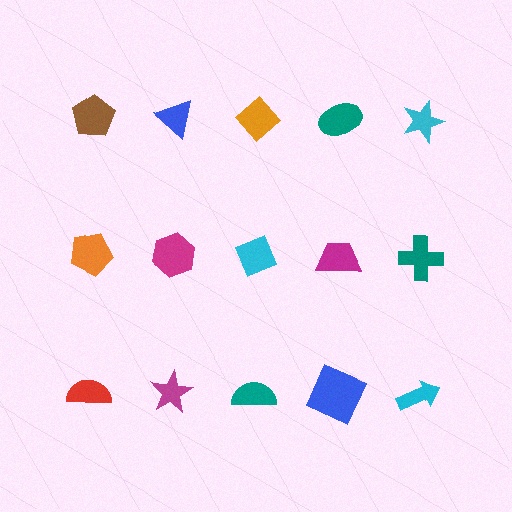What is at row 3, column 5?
A cyan arrow.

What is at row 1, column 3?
An orange diamond.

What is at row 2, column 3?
A cyan diamond.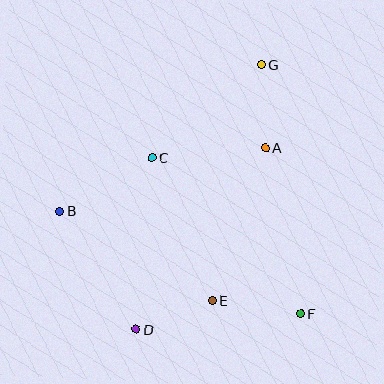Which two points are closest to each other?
Points D and E are closest to each other.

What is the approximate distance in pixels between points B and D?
The distance between B and D is approximately 141 pixels.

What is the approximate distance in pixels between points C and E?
The distance between C and E is approximately 155 pixels.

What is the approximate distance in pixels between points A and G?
The distance between A and G is approximately 83 pixels.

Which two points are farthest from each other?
Points D and G are farthest from each other.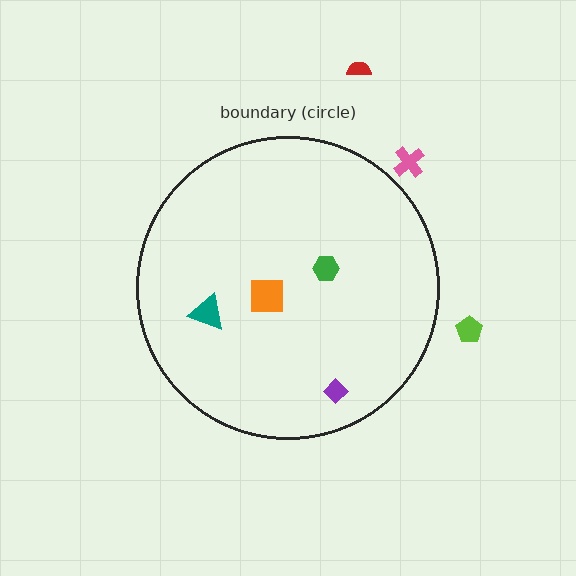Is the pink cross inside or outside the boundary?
Outside.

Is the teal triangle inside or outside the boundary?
Inside.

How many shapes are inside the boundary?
4 inside, 3 outside.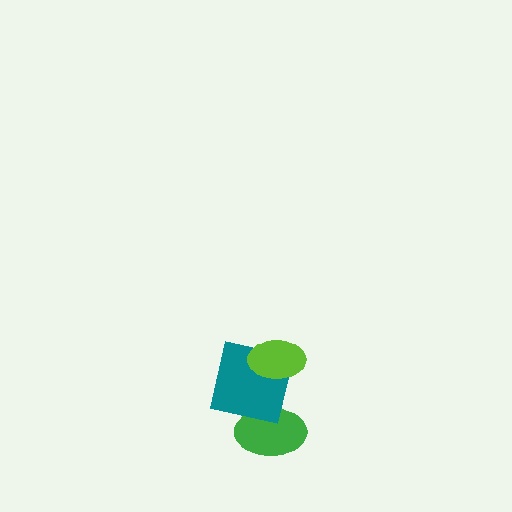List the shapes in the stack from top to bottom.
From top to bottom: the lime ellipse, the teal square, the green ellipse.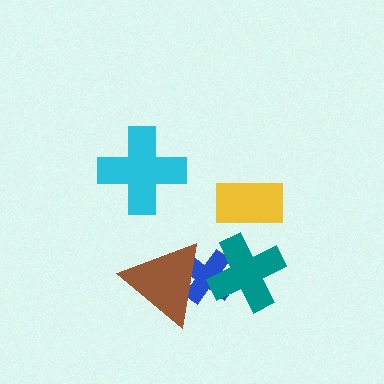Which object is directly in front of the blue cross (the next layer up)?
The teal cross is directly in front of the blue cross.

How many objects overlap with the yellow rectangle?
0 objects overlap with the yellow rectangle.